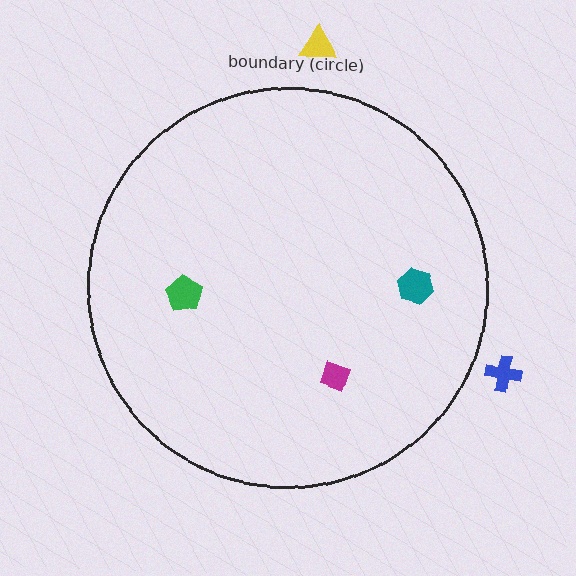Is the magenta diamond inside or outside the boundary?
Inside.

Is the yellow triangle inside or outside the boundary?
Outside.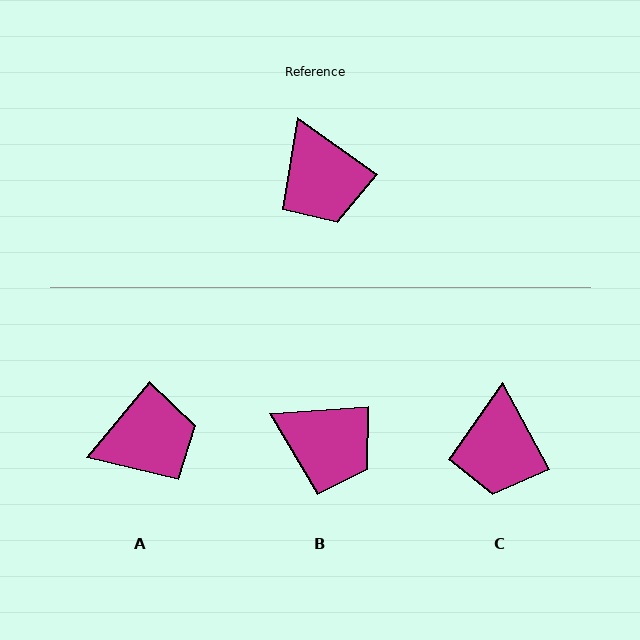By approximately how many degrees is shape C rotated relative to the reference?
Approximately 26 degrees clockwise.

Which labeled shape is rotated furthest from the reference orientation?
A, about 86 degrees away.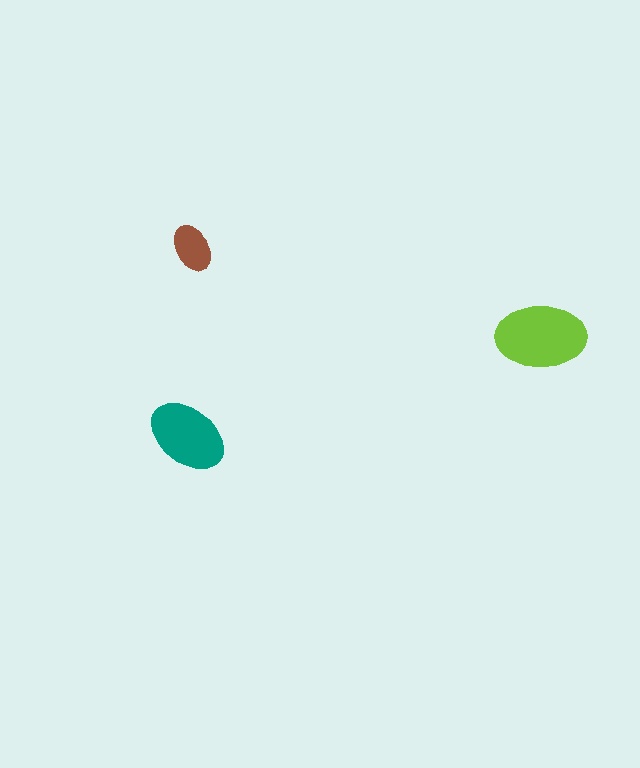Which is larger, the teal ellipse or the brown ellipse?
The teal one.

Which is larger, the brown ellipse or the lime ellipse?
The lime one.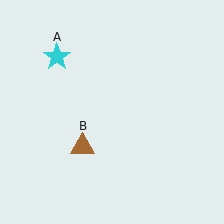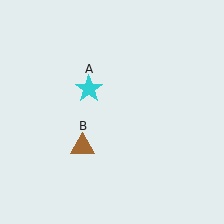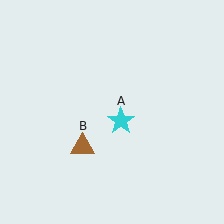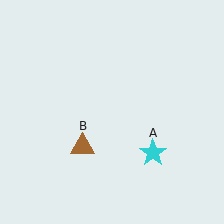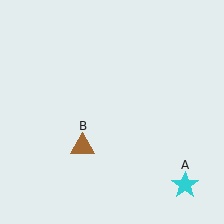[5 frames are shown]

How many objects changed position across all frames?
1 object changed position: cyan star (object A).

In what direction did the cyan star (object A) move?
The cyan star (object A) moved down and to the right.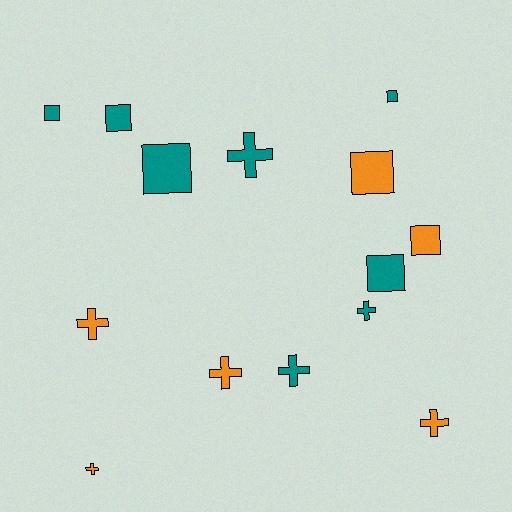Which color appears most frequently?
Teal, with 8 objects.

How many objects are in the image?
There are 14 objects.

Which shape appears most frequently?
Cross, with 7 objects.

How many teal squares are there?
There are 5 teal squares.